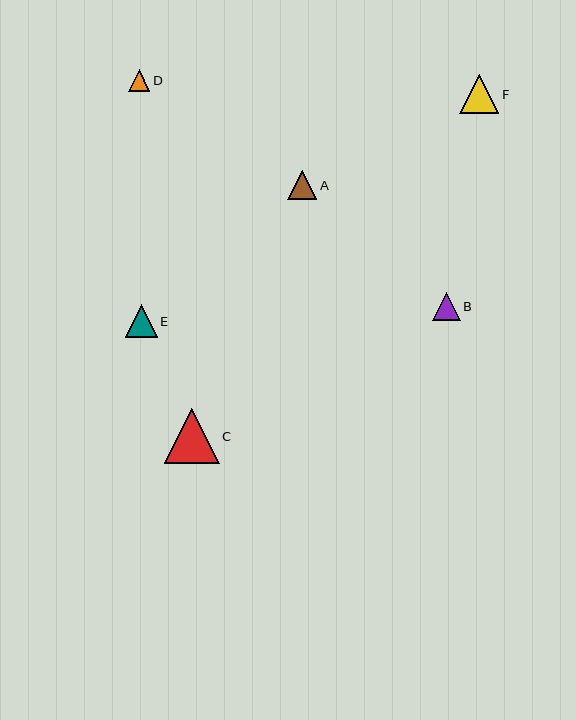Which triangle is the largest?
Triangle C is the largest with a size of approximately 55 pixels.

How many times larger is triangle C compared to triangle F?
Triangle C is approximately 1.4 times the size of triangle F.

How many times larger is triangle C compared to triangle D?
Triangle C is approximately 2.6 times the size of triangle D.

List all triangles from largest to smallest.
From largest to smallest: C, F, E, A, B, D.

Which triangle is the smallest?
Triangle D is the smallest with a size of approximately 21 pixels.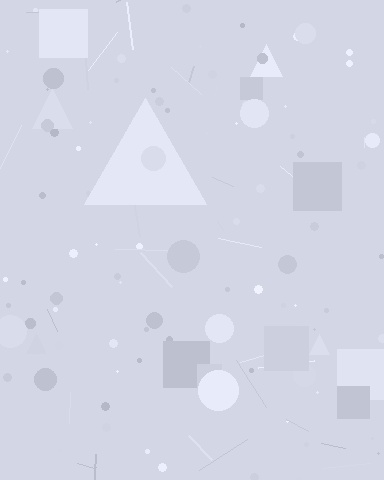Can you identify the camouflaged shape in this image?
The camouflaged shape is a triangle.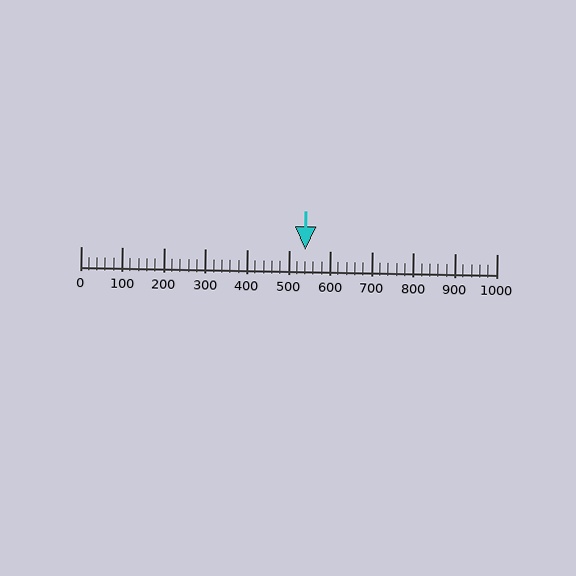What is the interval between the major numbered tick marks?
The major tick marks are spaced 100 units apart.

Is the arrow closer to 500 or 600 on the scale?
The arrow is closer to 500.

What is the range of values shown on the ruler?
The ruler shows values from 0 to 1000.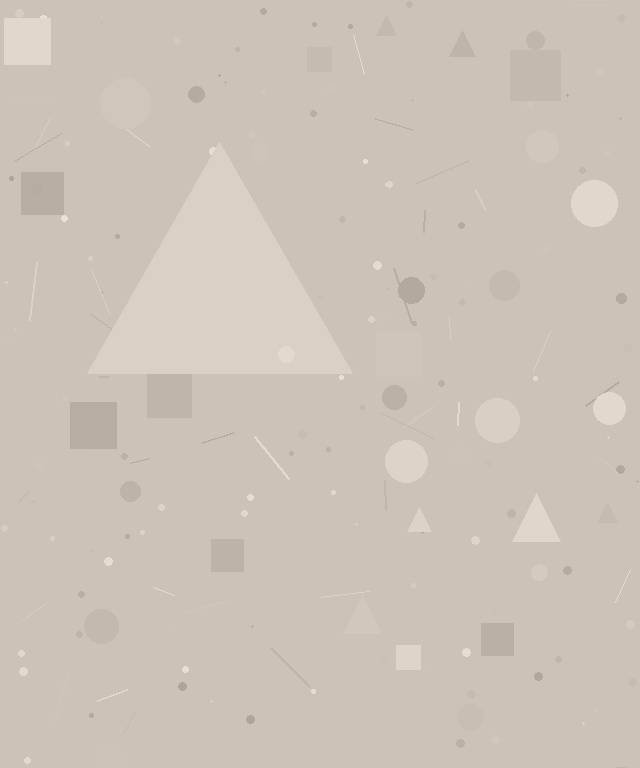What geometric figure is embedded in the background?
A triangle is embedded in the background.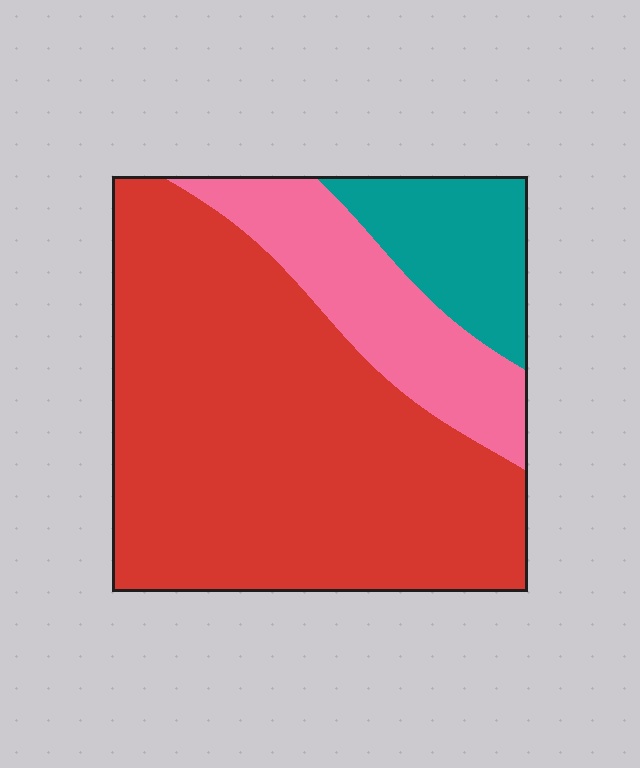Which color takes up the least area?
Teal, at roughly 15%.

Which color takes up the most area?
Red, at roughly 70%.